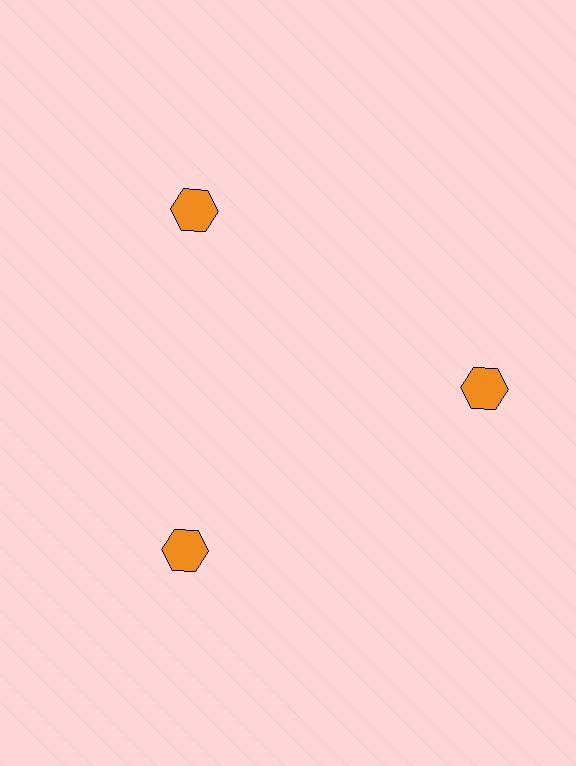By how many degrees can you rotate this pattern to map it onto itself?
The pattern maps onto itself every 120 degrees of rotation.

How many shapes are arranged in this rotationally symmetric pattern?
There are 3 shapes, arranged in 3 groups of 1.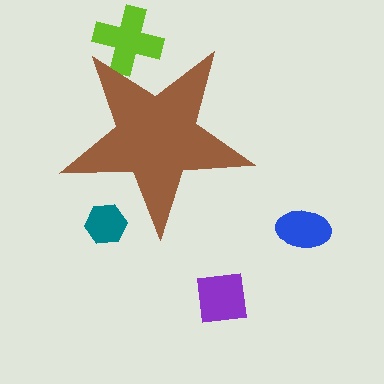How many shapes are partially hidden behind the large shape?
2 shapes are partially hidden.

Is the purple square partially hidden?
No, the purple square is fully visible.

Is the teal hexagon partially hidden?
Yes, the teal hexagon is partially hidden behind the brown star.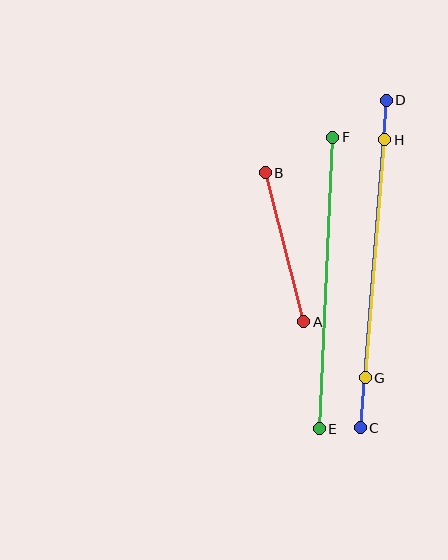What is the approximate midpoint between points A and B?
The midpoint is at approximately (285, 247) pixels.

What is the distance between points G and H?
The distance is approximately 239 pixels.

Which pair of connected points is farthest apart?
Points C and D are farthest apart.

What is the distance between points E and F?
The distance is approximately 292 pixels.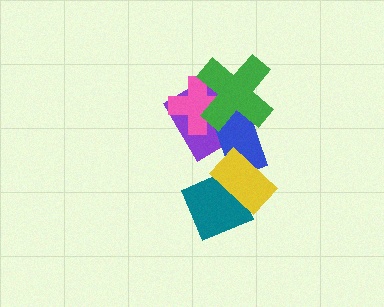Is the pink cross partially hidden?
Yes, it is partially covered by another shape.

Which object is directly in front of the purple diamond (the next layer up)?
The pink cross is directly in front of the purple diamond.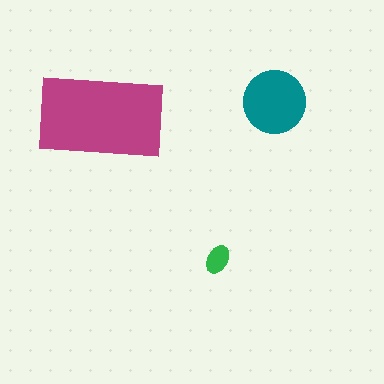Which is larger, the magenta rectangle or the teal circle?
The magenta rectangle.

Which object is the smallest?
The green ellipse.